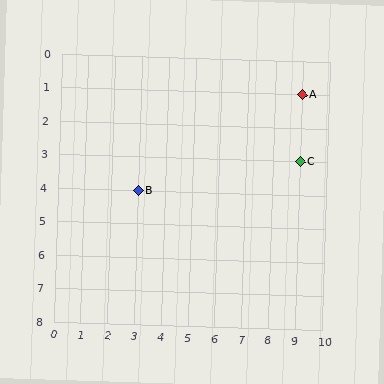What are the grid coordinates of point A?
Point A is at grid coordinates (9, 1).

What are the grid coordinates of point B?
Point B is at grid coordinates (3, 4).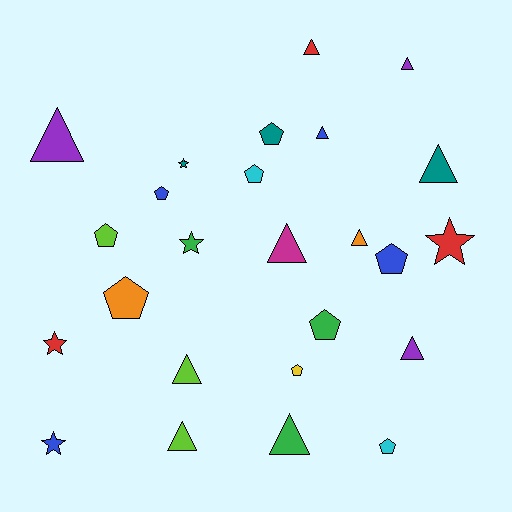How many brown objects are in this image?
There are no brown objects.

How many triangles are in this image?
There are 11 triangles.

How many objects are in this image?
There are 25 objects.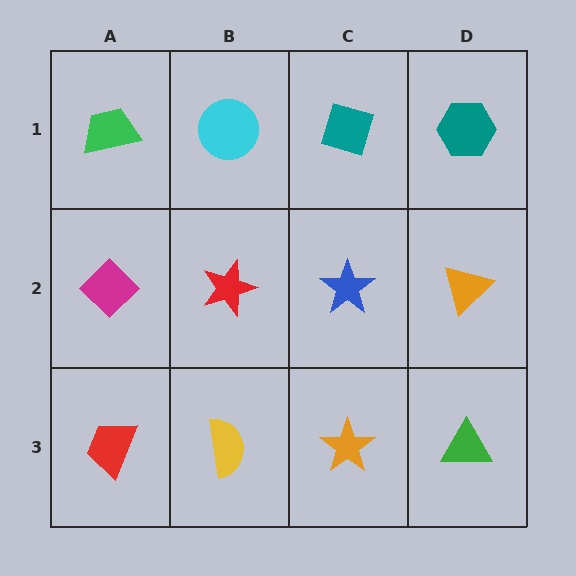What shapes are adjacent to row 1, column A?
A magenta diamond (row 2, column A), a cyan circle (row 1, column B).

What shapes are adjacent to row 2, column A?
A green trapezoid (row 1, column A), a red trapezoid (row 3, column A), a red star (row 2, column B).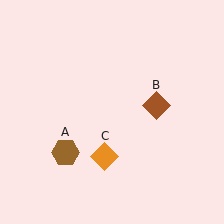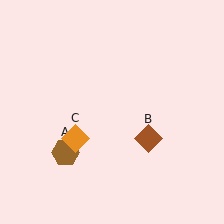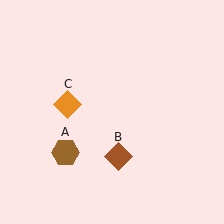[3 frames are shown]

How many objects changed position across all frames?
2 objects changed position: brown diamond (object B), orange diamond (object C).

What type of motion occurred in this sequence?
The brown diamond (object B), orange diamond (object C) rotated clockwise around the center of the scene.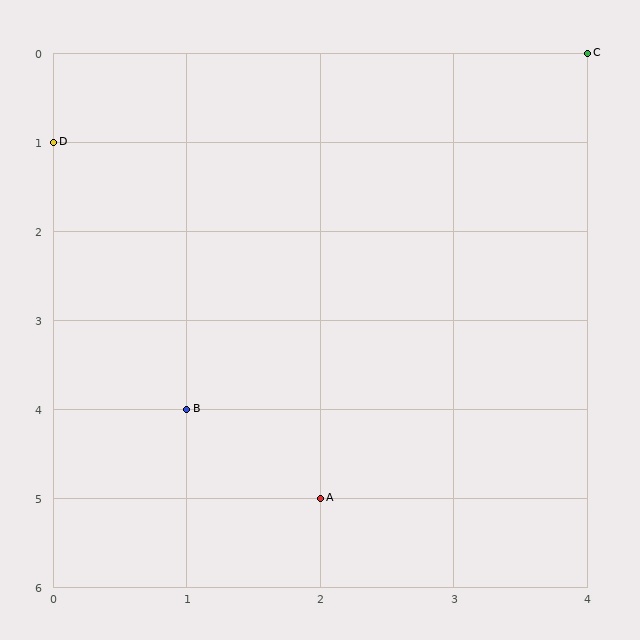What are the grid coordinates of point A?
Point A is at grid coordinates (2, 5).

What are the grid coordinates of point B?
Point B is at grid coordinates (1, 4).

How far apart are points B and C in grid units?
Points B and C are 3 columns and 4 rows apart (about 5.0 grid units diagonally).